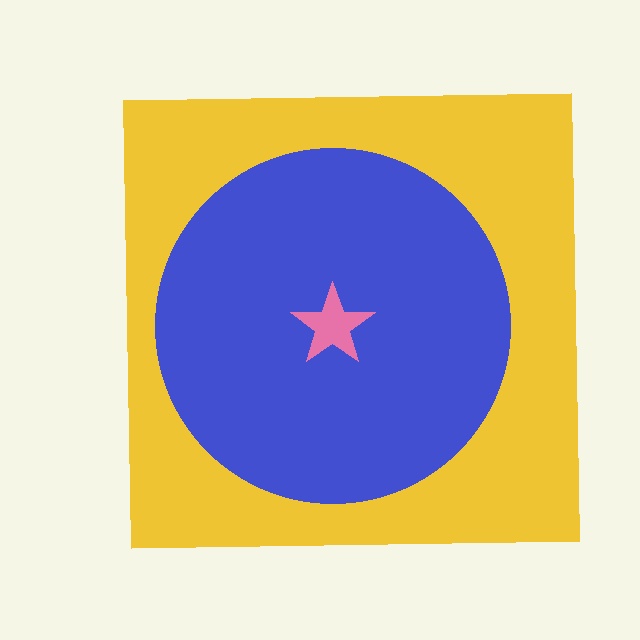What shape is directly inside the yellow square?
The blue circle.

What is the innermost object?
The pink star.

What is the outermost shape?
The yellow square.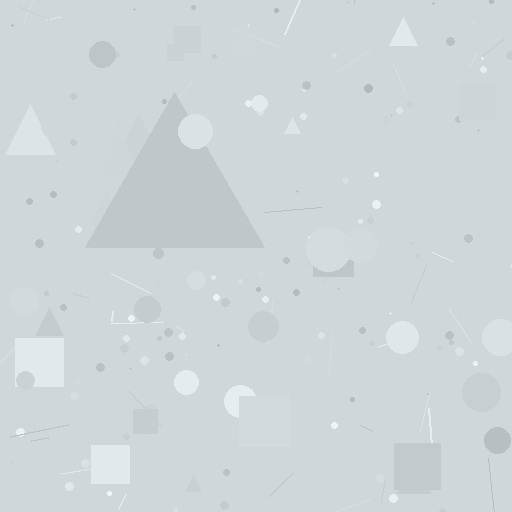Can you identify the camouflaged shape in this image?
The camouflaged shape is a triangle.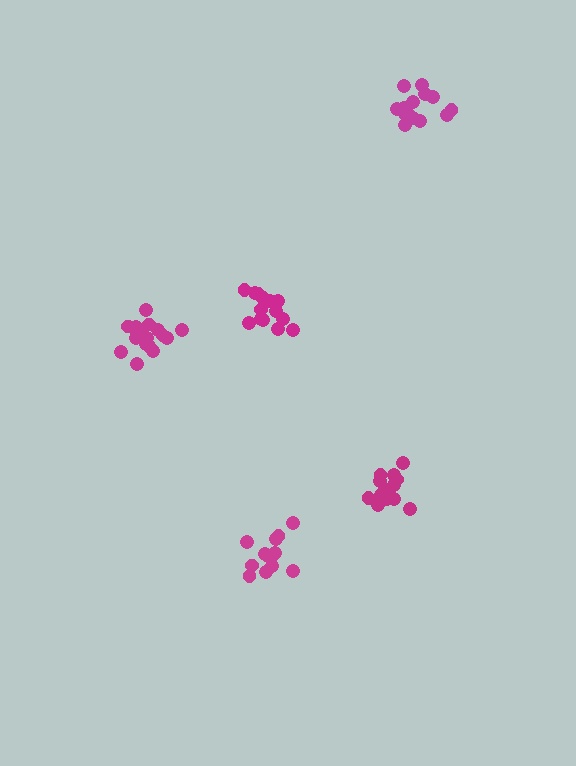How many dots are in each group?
Group 1: 14 dots, Group 2: 19 dots, Group 3: 14 dots, Group 4: 13 dots, Group 5: 14 dots (74 total).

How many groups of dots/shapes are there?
There are 5 groups.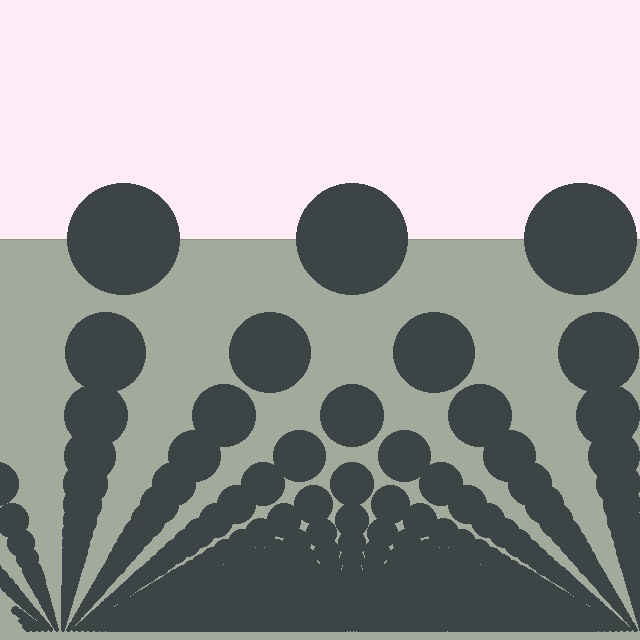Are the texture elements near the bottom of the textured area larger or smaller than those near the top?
Smaller. The gradient is inverted — elements near the bottom are smaller and denser.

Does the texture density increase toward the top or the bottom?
Density increases toward the bottom.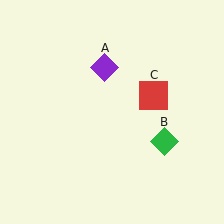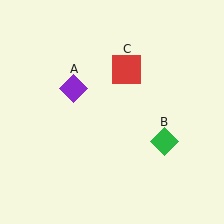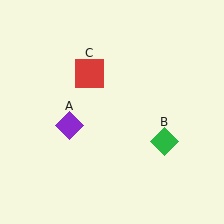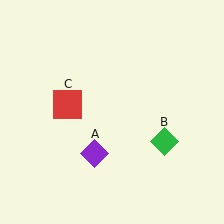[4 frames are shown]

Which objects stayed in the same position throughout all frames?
Green diamond (object B) remained stationary.